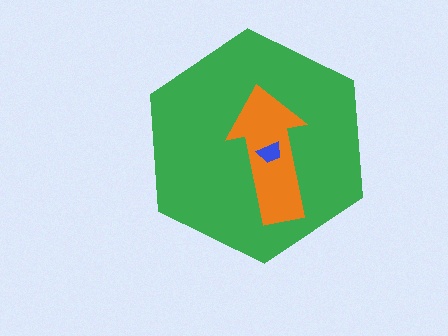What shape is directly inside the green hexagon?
The orange arrow.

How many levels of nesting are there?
3.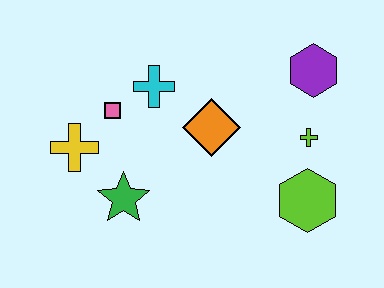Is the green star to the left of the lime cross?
Yes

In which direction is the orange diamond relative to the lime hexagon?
The orange diamond is to the left of the lime hexagon.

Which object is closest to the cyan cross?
The pink square is closest to the cyan cross.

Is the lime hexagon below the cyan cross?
Yes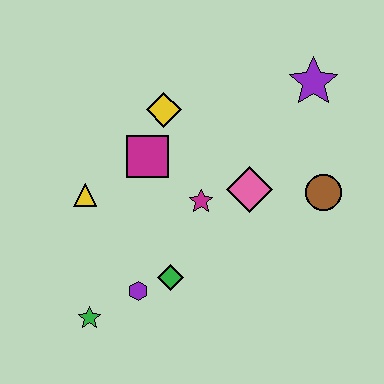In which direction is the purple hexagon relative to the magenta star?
The purple hexagon is below the magenta star.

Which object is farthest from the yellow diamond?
The green star is farthest from the yellow diamond.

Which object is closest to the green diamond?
The purple hexagon is closest to the green diamond.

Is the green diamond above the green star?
Yes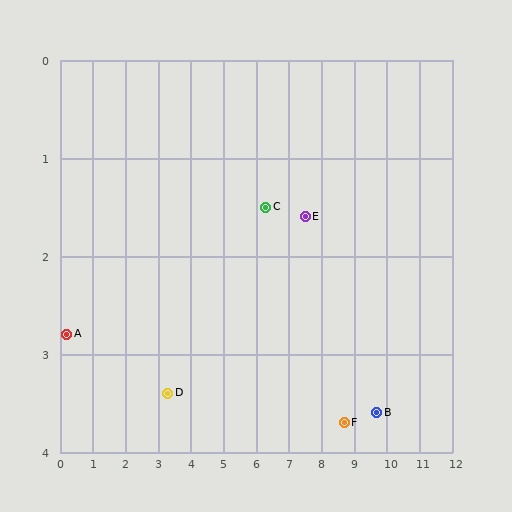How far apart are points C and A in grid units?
Points C and A are about 6.2 grid units apart.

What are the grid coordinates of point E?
Point E is at approximately (7.5, 1.6).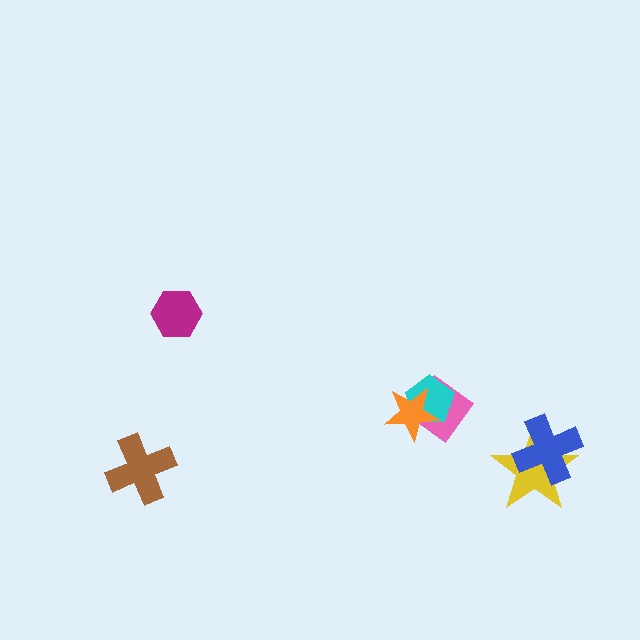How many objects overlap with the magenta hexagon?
0 objects overlap with the magenta hexagon.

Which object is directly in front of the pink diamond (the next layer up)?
The cyan pentagon is directly in front of the pink diamond.